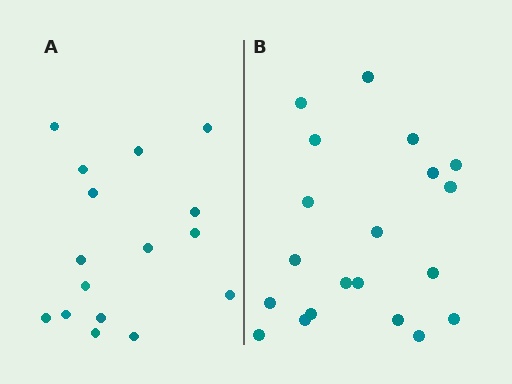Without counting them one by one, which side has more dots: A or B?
Region B (the right region) has more dots.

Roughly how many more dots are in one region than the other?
Region B has about 4 more dots than region A.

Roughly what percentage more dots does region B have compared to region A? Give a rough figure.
About 25% more.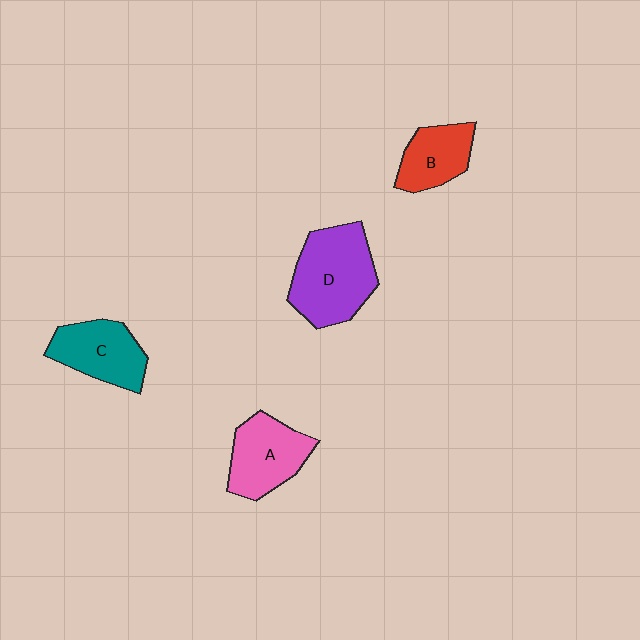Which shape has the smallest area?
Shape B (red).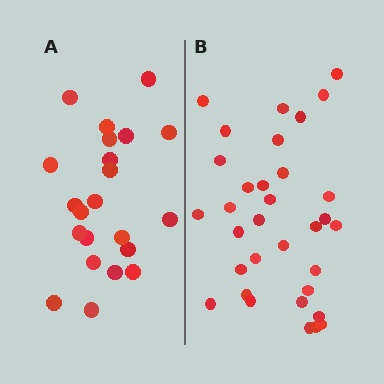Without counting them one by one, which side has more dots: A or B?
Region B (the right region) has more dots.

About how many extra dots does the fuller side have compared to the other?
Region B has roughly 12 or so more dots than region A.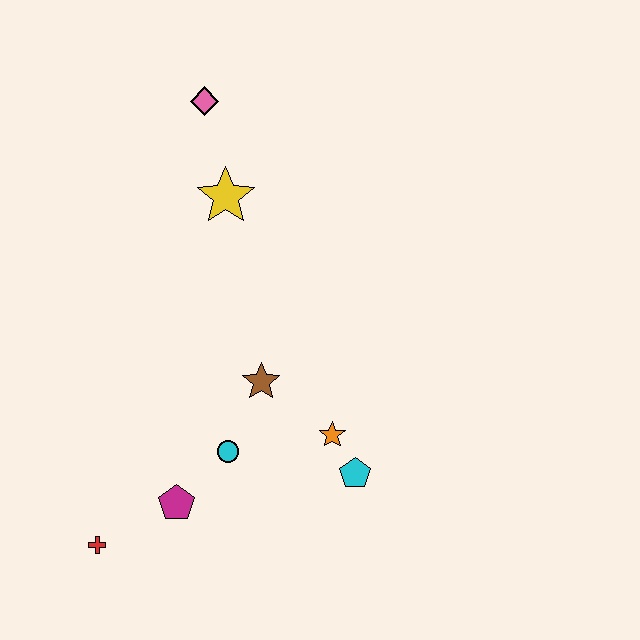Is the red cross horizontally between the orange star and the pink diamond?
No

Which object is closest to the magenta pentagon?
The cyan circle is closest to the magenta pentagon.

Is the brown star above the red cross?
Yes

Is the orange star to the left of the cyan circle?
No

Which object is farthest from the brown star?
The pink diamond is farthest from the brown star.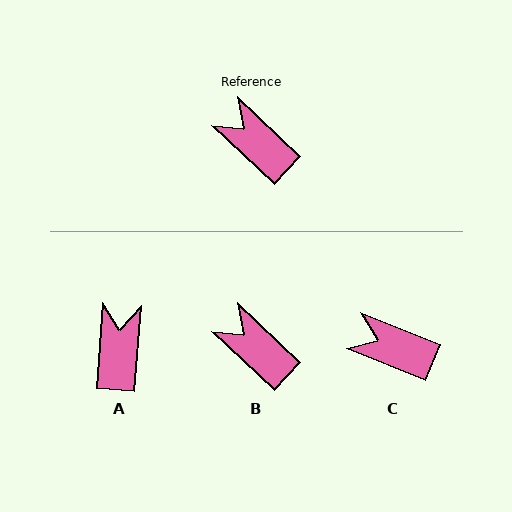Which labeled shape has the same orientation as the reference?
B.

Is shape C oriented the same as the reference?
No, it is off by about 21 degrees.